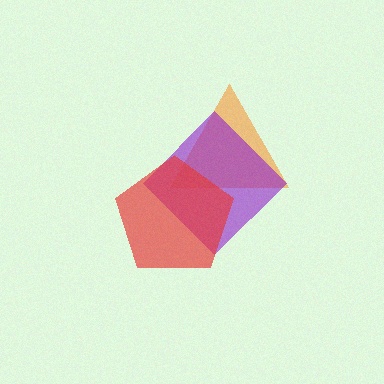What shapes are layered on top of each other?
The layered shapes are: an orange triangle, a purple diamond, a red pentagon.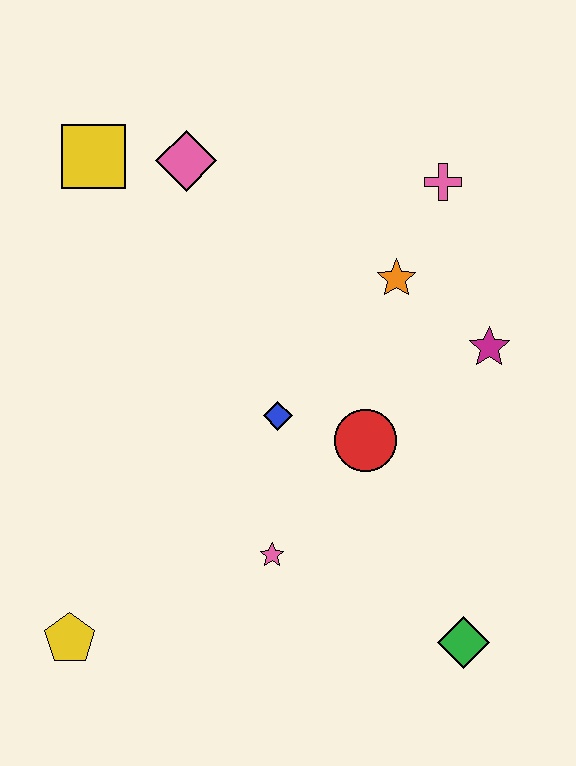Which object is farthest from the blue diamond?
The yellow square is farthest from the blue diamond.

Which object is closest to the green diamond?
The pink star is closest to the green diamond.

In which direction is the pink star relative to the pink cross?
The pink star is below the pink cross.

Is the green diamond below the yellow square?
Yes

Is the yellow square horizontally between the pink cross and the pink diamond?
No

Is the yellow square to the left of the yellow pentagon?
No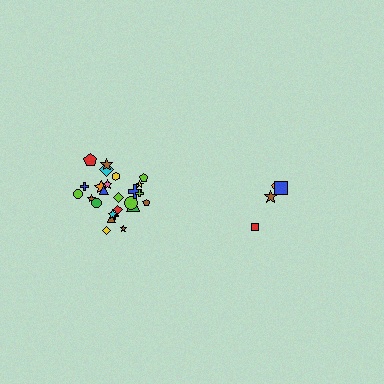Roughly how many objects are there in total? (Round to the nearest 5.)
Roughly 30 objects in total.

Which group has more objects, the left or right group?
The left group.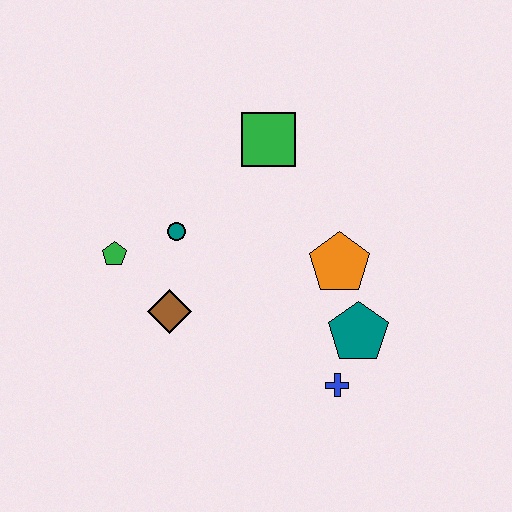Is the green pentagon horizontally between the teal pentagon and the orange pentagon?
No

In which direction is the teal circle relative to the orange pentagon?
The teal circle is to the left of the orange pentagon.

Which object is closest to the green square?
The teal circle is closest to the green square.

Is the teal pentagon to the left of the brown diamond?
No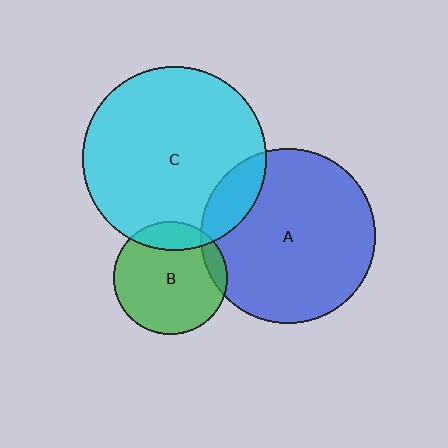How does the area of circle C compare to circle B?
Approximately 2.6 times.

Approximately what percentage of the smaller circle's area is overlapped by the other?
Approximately 15%.